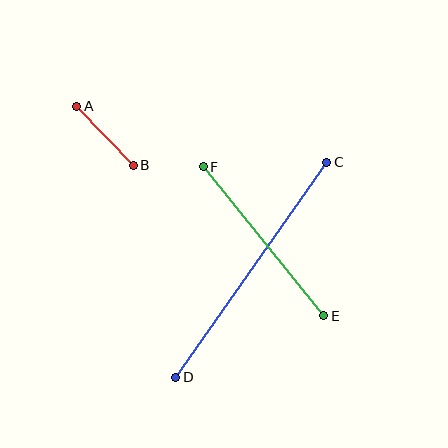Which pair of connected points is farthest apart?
Points C and D are farthest apart.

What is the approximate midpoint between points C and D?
The midpoint is at approximately (251, 270) pixels.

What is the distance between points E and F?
The distance is approximately 192 pixels.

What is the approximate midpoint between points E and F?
The midpoint is at approximately (264, 241) pixels.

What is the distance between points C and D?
The distance is approximately 263 pixels.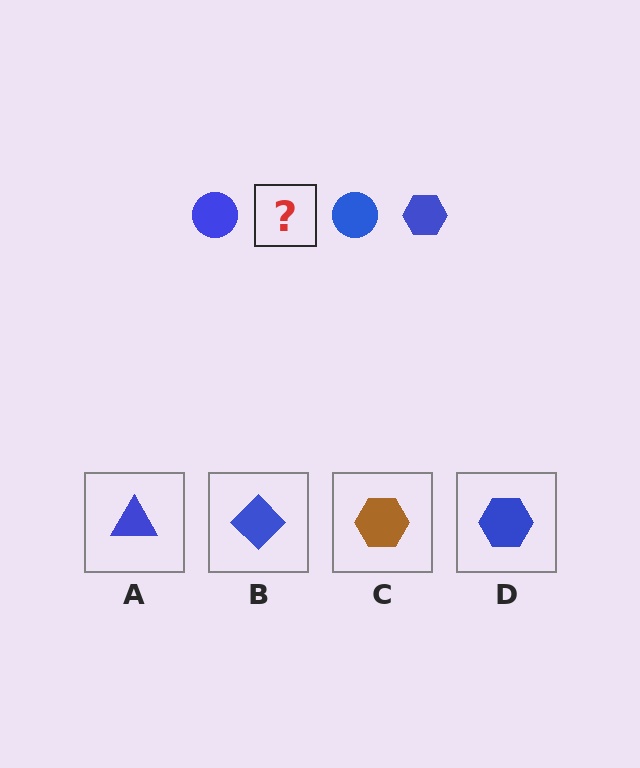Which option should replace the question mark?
Option D.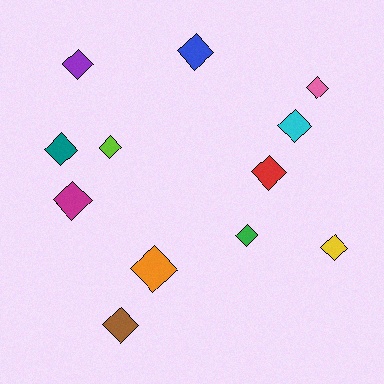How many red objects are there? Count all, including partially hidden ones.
There is 1 red object.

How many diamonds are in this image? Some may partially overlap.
There are 12 diamonds.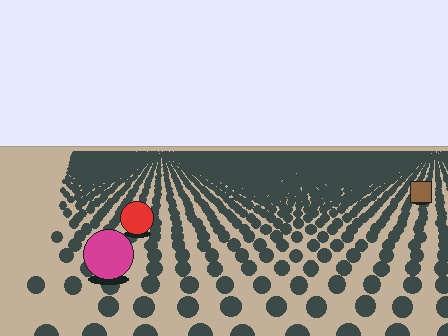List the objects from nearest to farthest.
From nearest to farthest: the magenta circle, the red circle, the brown square.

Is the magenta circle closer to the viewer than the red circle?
Yes. The magenta circle is closer — you can tell from the texture gradient: the ground texture is coarser near it.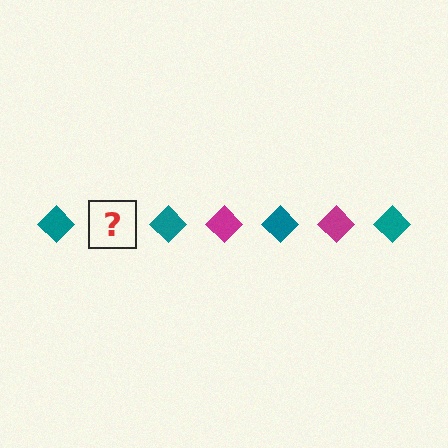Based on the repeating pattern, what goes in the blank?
The blank should be a magenta diamond.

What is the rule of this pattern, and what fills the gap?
The rule is that the pattern cycles through teal, magenta diamonds. The gap should be filled with a magenta diamond.